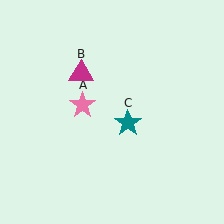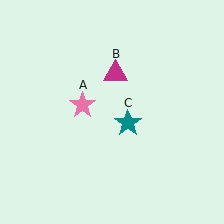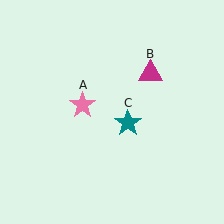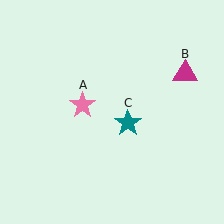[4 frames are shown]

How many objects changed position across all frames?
1 object changed position: magenta triangle (object B).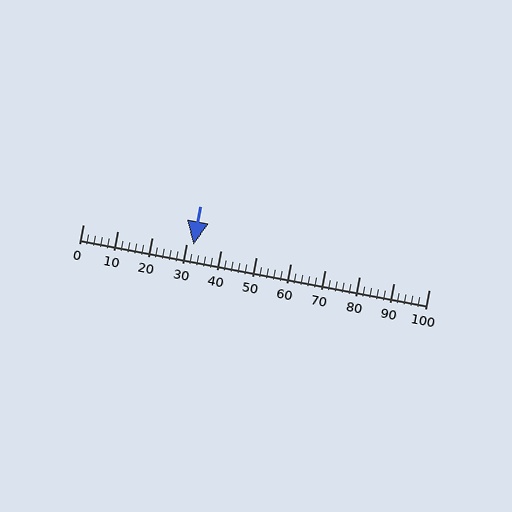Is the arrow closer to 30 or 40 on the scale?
The arrow is closer to 30.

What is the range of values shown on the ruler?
The ruler shows values from 0 to 100.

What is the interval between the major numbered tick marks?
The major tick marks are spaced 10 units apart.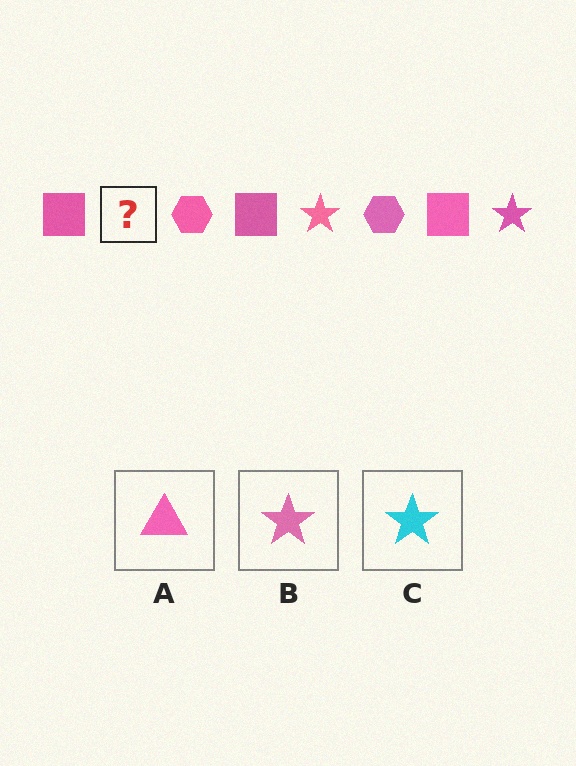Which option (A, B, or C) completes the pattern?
B.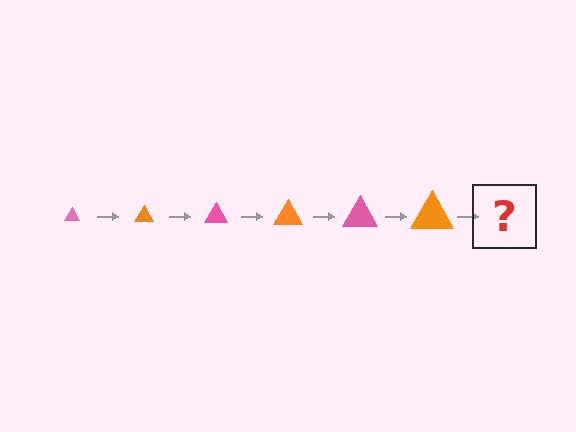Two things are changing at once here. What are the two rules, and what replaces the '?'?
The two rules are that the triangle grows larger each step and the color cycles through pink and orange. The '?' should be a pink triangle, larger than the previous one.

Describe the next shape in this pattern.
It should be a pink triangle, larger than the previous one.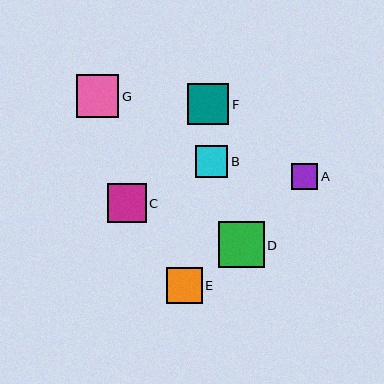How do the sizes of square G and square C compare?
Square G and square C are approximately the same size.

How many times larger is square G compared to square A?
Square G is approximately 1.6 times the size of square A.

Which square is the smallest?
Square A is the smallest with a size of approximately 26 pixels.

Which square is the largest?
Square D is the largest with a size of approximately 46 pixels.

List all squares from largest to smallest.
From largest to smallest: D, G, F, C, E, B, A.